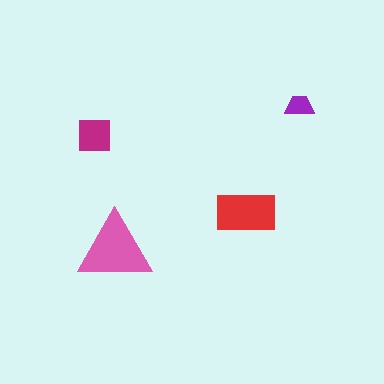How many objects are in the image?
There are 4 objects in the image.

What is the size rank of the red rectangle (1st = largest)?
2nd.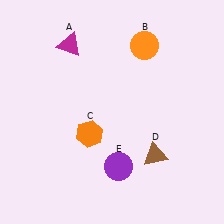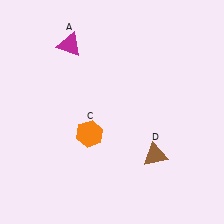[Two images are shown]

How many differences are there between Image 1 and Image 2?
There are 2 differences between the two images.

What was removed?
The purple circle (E), the orange circle (B) were removed in Image 2.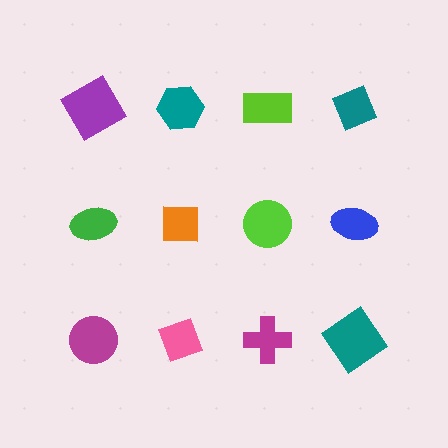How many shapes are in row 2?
4 shapes.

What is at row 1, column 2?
A teal hexagon.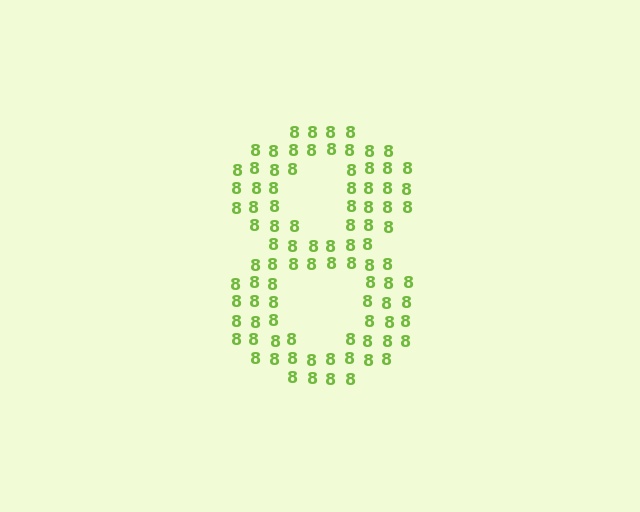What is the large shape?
The large shape is the digit 8.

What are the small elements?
The small elements are digit 8's.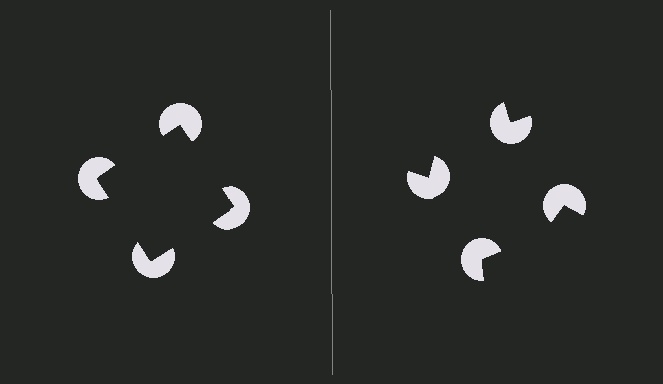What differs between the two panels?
The pac-man discs are positioned identically on both sides; only the wedge orientations differ. On the left they align to a square; on the right they are misaligned.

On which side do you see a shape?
An illusory square appears on the left side. On the right side the wedge cuts are rotated, so no coherent shape forms.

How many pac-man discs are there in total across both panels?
8 — 4 on each side.